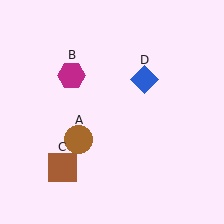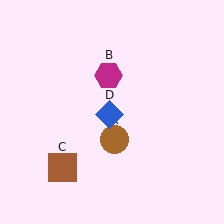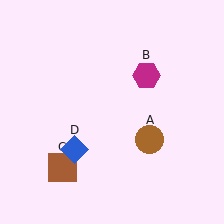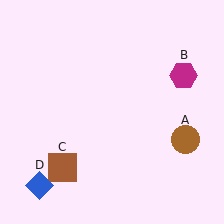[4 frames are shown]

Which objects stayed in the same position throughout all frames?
Brown square (object C) remained stationary.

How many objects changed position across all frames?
3 objects changed position: brown circle (object A), magenta hexagon (object B), blue diamond (object D).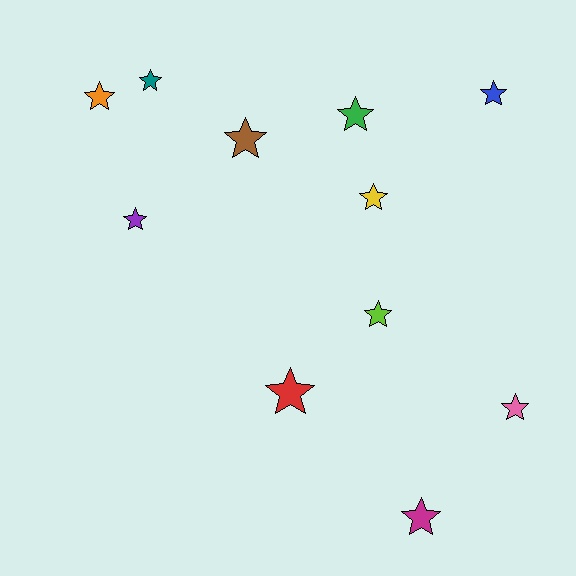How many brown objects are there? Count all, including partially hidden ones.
There is 1 brown object.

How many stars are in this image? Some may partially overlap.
There are 11 stars.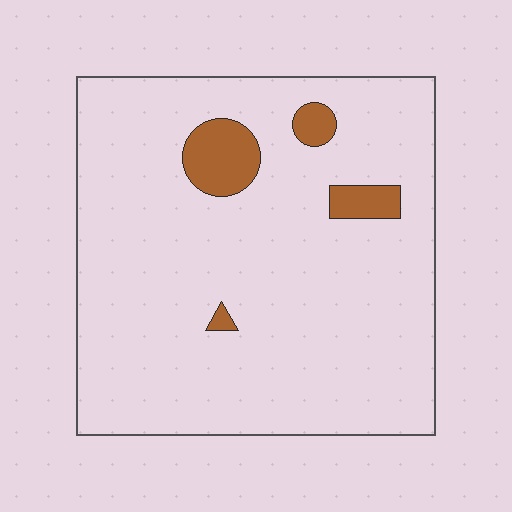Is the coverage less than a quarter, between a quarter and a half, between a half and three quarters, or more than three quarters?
Less than a quarter.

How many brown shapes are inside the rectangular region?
4.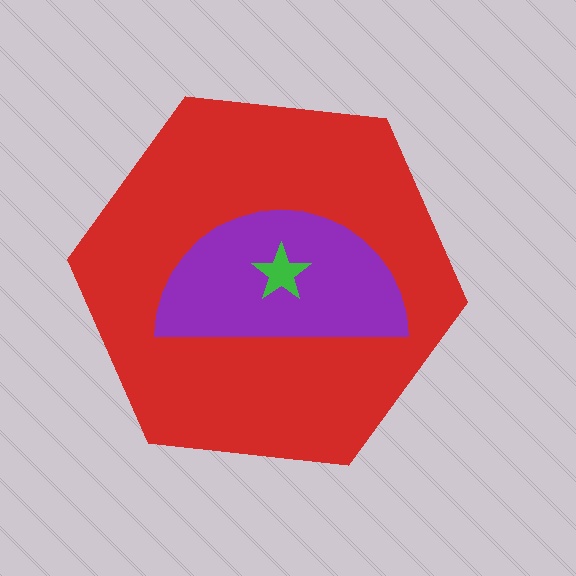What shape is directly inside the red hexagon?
The purple semicircle.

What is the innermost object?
The green star.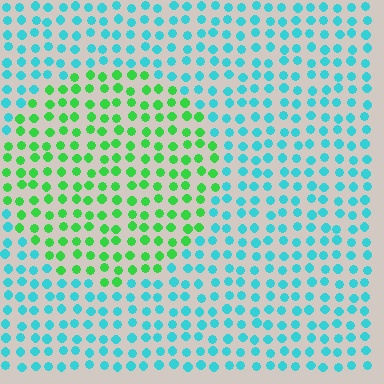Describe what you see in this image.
The image is filled with small cyan elements in a uniform arrangement. A circle-shaped region is visible where the elements are tinted to a slightly different hue, forming a subtle color boundary.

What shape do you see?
I see a circle.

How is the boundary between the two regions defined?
The boundary is defined purely by a slight shift in hue (about 57 degrees). Spacing, size, and orientation are identical on both sides.